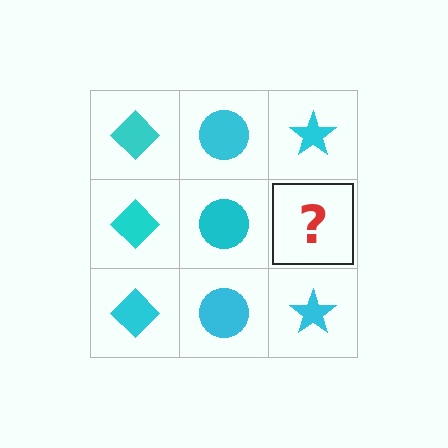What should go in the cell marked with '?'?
The missing cell should contain a cyan star.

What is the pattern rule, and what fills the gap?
The rule is that each column has a consistent shape. The gap should be filled with a cyan star.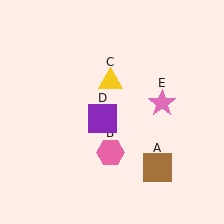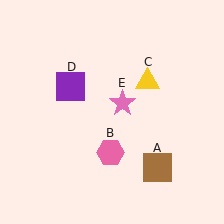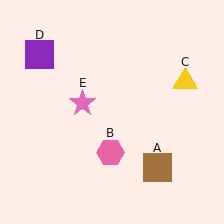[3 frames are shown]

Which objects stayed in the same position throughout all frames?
Brown square (object A) and pink hexagon (object B) remained stationary.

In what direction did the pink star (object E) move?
The pink star (object E) moved left.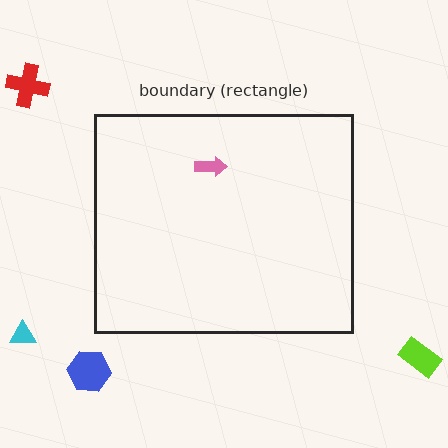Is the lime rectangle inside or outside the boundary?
Outside.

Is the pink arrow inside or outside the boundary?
Inside.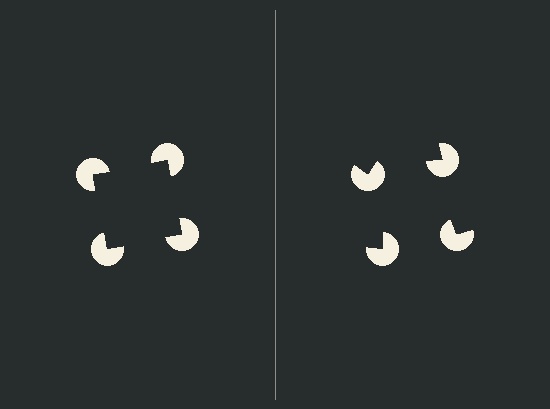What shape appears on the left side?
An illusory square.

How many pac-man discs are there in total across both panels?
8 — 4 on each side.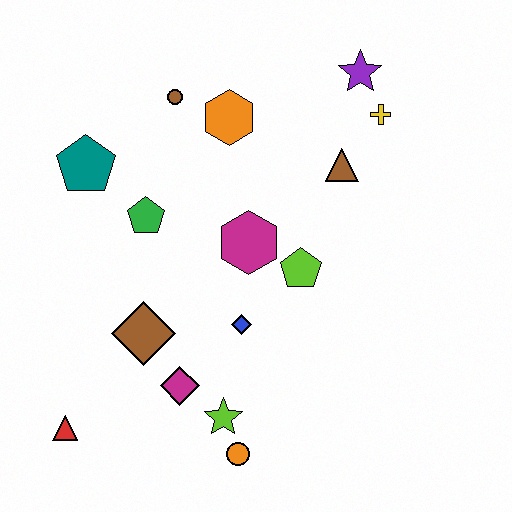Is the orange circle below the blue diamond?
Yes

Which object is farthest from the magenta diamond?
The purple star is farthest from the magenta diamond.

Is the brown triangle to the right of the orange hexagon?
Yes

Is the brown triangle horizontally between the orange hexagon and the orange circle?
No